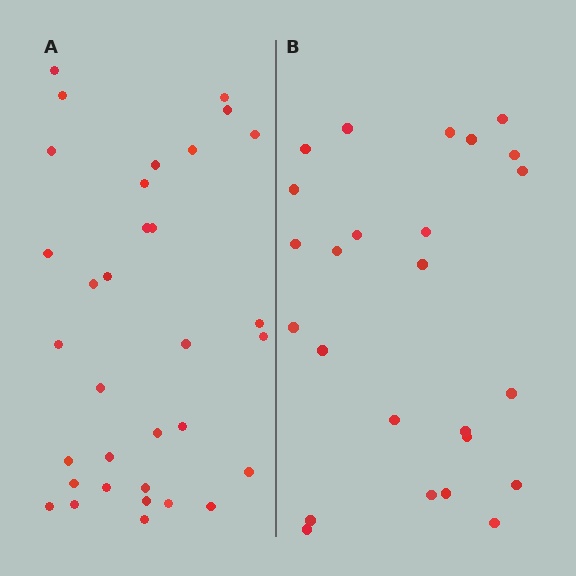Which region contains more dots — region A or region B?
Region A (the left region) has more dots.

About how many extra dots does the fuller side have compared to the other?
Region A has roughly 8 or so more dots than region B.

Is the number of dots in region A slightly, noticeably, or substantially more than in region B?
Region A has noticeably more, but not dramatically so. The ratio is roughly 1.3 to 1.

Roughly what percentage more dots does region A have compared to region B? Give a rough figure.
About 30% more.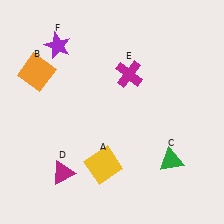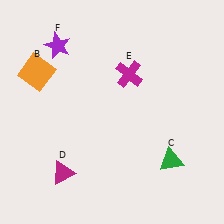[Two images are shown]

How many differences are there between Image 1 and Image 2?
There is 1 difference between the two images.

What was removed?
The yellow square (A) was removed in Image 2.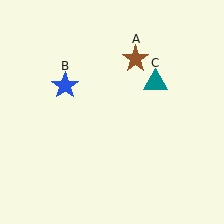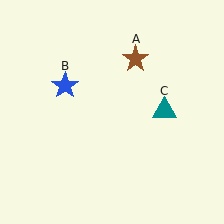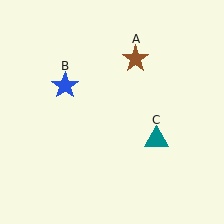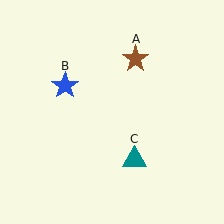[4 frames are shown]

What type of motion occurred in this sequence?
The teal triangle (object C) rotated clockwise around the center of the scene.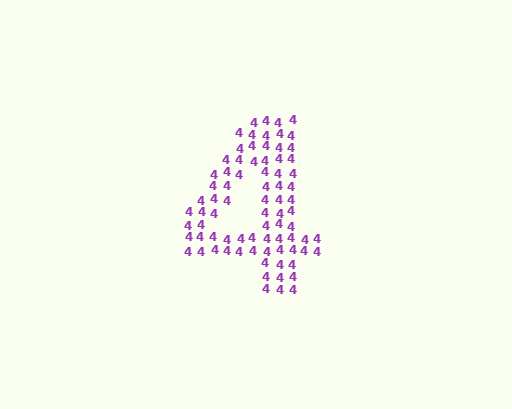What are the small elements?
The small elements are digit 4's.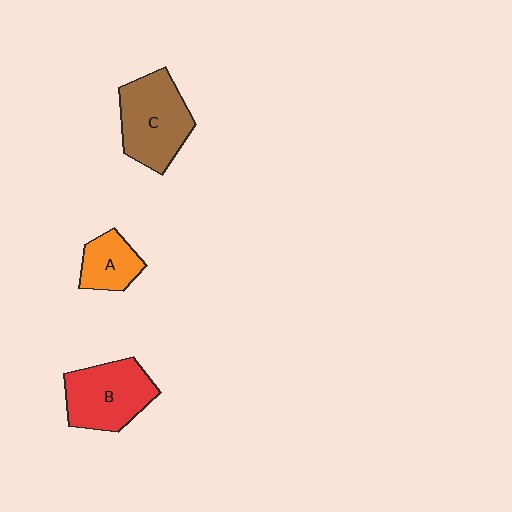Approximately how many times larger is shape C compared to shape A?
Approximately 1.9 times.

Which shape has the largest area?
Shape C (brown).